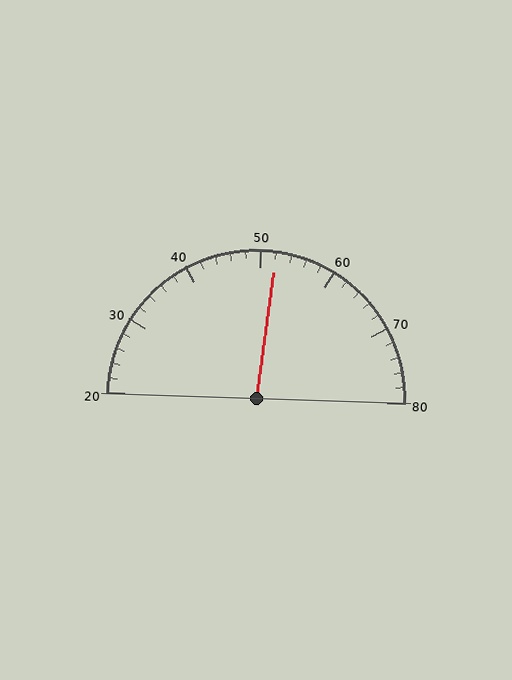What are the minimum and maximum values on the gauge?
The gauge ranges from 20 to 80.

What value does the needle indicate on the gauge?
The needle indicates approximately 52.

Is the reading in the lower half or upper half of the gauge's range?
The reading is in the upper half of the range (20 to 80).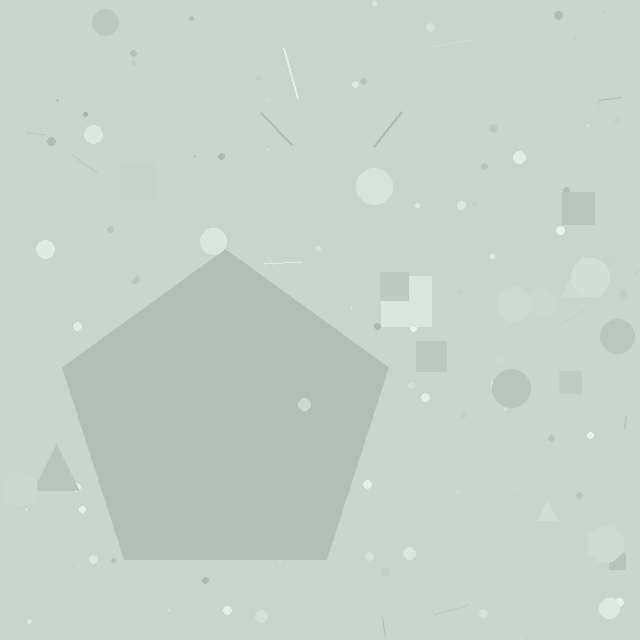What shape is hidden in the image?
A pentagon is hidden in the image.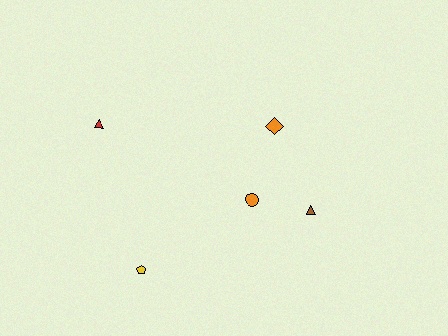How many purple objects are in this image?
There are no purple objects.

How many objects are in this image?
There are 5 objects.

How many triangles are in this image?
There are 2 triangles.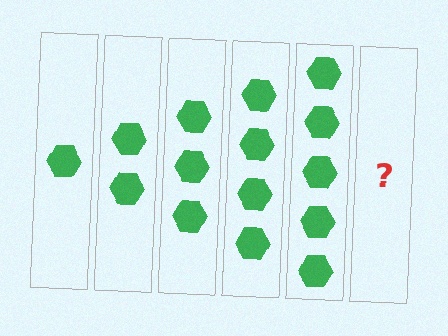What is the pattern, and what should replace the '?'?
The pattern is that each step adds one more hexagon. The '?' should be 6 hexagons.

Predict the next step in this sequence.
The next step is 6 hexagons.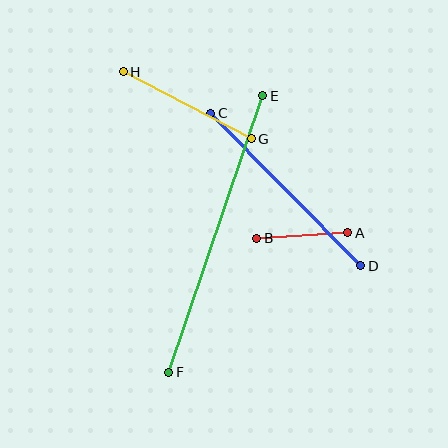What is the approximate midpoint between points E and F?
The midpoint is at approximately (216, 234) pixels.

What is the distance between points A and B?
The distance is approximately 91 pixels.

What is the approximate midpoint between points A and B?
The midpoint is at approximately (302, 235) pixels.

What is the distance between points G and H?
The distance is approximately 145 pixels.